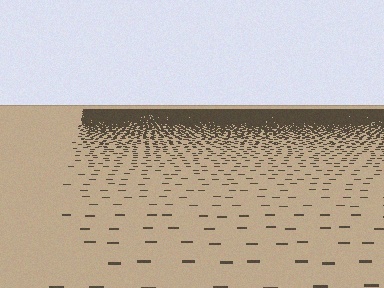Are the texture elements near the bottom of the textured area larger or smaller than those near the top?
Larger. Near the bottom, elements are closer to the viewer and appear at a bigger on-screen size.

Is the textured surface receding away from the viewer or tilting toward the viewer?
The surface is receding away from the viewer. Texture elements get smaller and denser toward the top.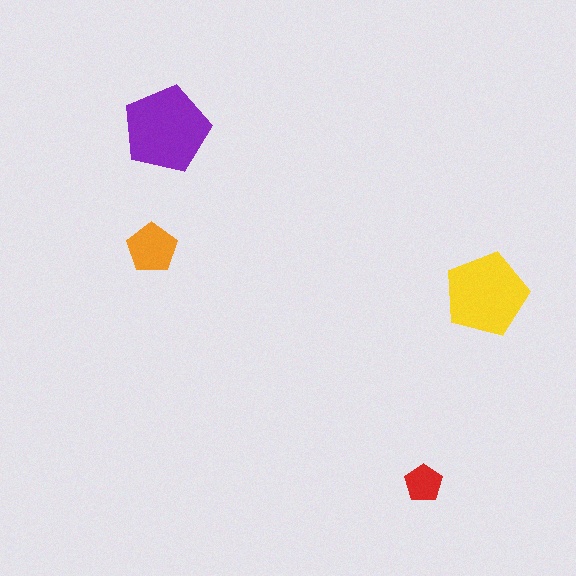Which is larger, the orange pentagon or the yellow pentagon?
The yellow one.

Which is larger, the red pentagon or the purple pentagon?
The purple one.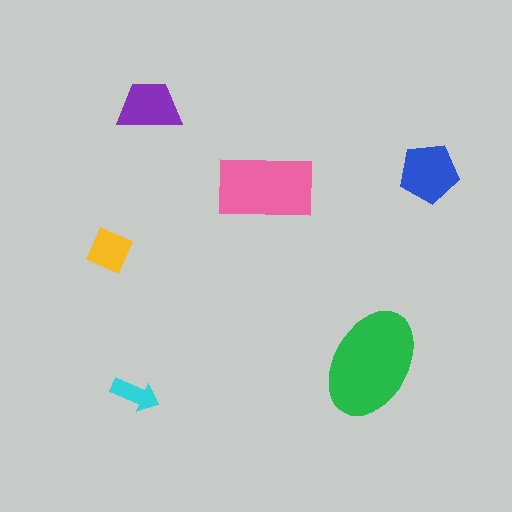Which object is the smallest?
The cyan arrow.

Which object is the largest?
The green ellipse.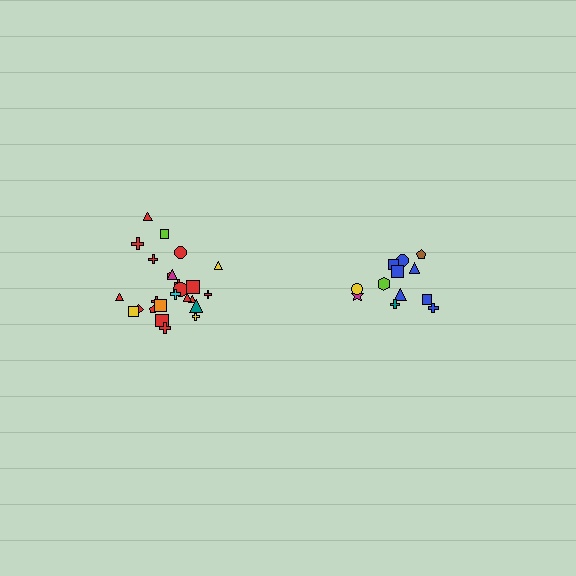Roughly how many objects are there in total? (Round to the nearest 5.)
Roughly 35 objects in total.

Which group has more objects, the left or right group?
The left group.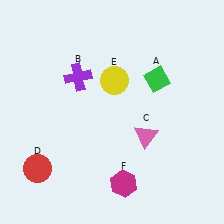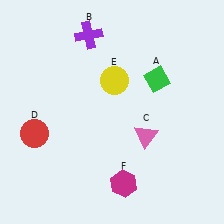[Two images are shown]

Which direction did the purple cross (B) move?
The purple cross (B) moved up.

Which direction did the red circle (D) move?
The red circle (D) moved up.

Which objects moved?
The objects that moved are: the purple cross (B), the red circle (D).